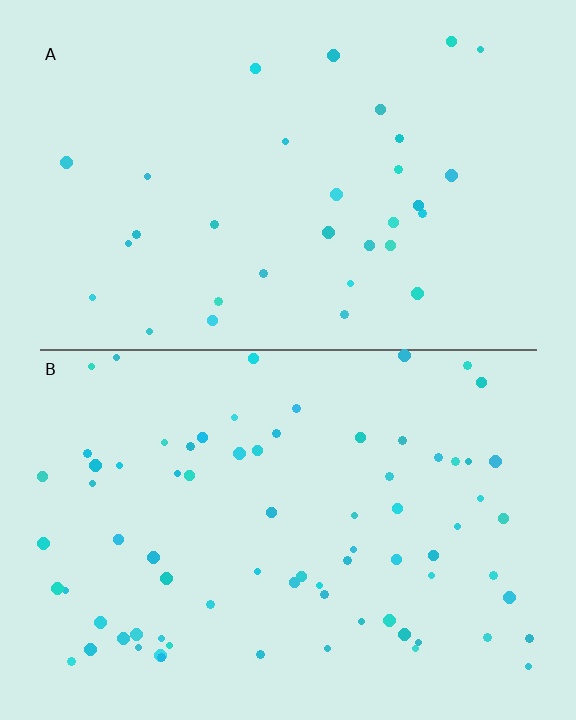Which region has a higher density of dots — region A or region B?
B (the bottom).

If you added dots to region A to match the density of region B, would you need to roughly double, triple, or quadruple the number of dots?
Approximately double.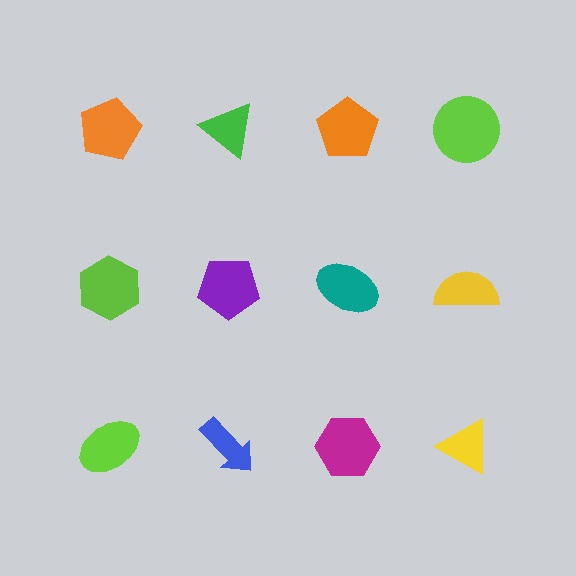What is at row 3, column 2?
A blue arrow.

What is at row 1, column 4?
A lime circle.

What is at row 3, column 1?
A lime ellipse.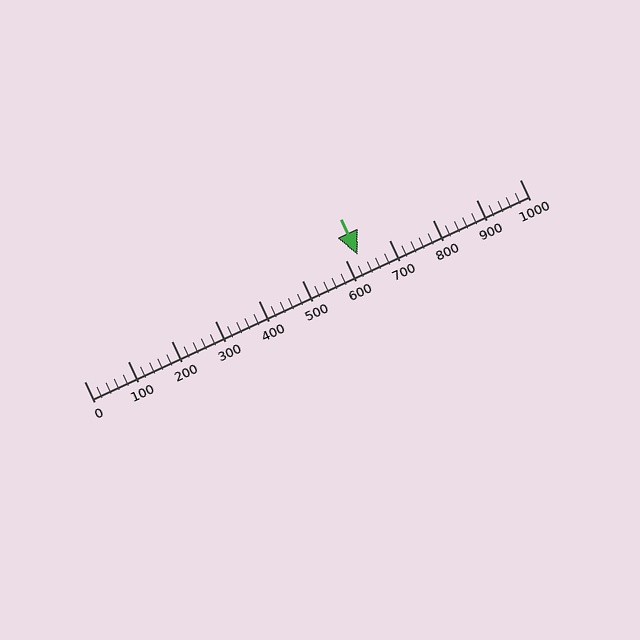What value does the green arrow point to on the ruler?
The green arrow points to approximately 628.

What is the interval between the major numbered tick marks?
The major tick marks are spaced 100 units apart.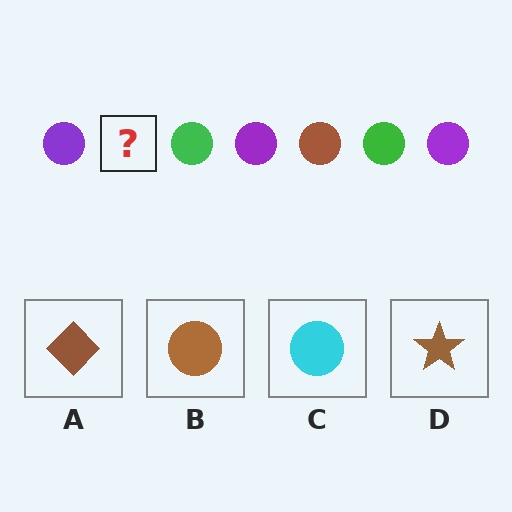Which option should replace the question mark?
Option B.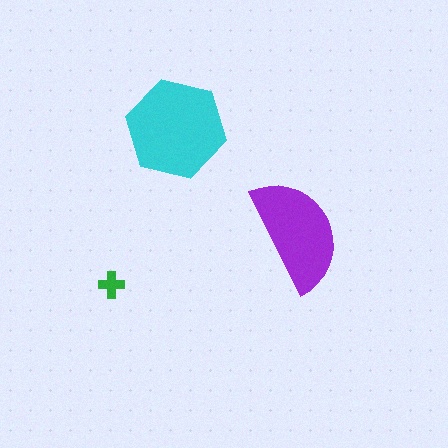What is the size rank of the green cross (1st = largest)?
3rd.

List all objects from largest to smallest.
The cyan hexagon, the purple semicircle, the green cross.